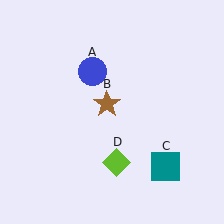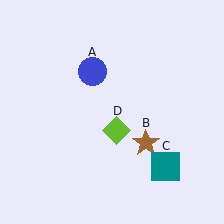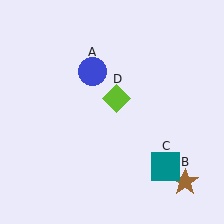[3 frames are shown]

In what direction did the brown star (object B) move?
The brown star (object B) moved down and to the right.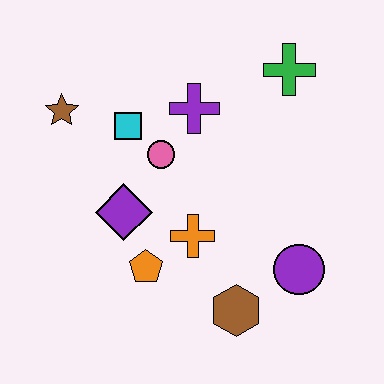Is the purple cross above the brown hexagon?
Yes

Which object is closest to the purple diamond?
The orange pentagon is closest to the purple diamond.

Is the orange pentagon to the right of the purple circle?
No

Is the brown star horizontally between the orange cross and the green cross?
No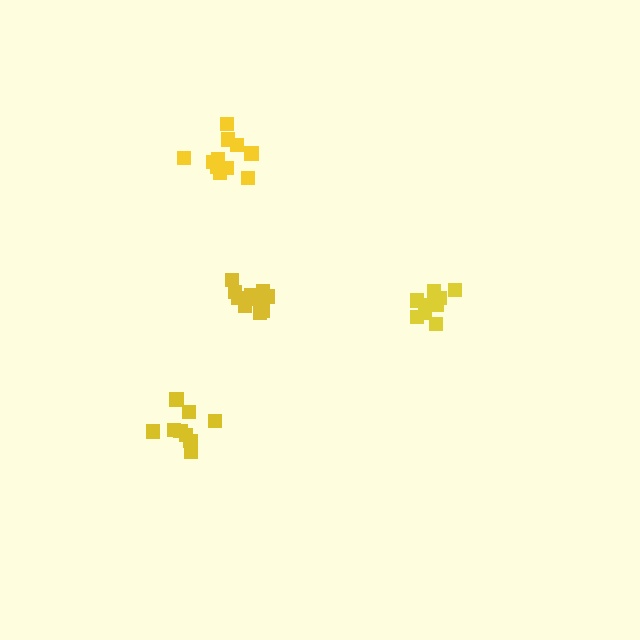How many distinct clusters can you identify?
There are 4 distinct clusters.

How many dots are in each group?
Group 1: 11 dots, Group 2: 9 dots, Group 3: 11 dots, Group 4: 9 dots (40 total).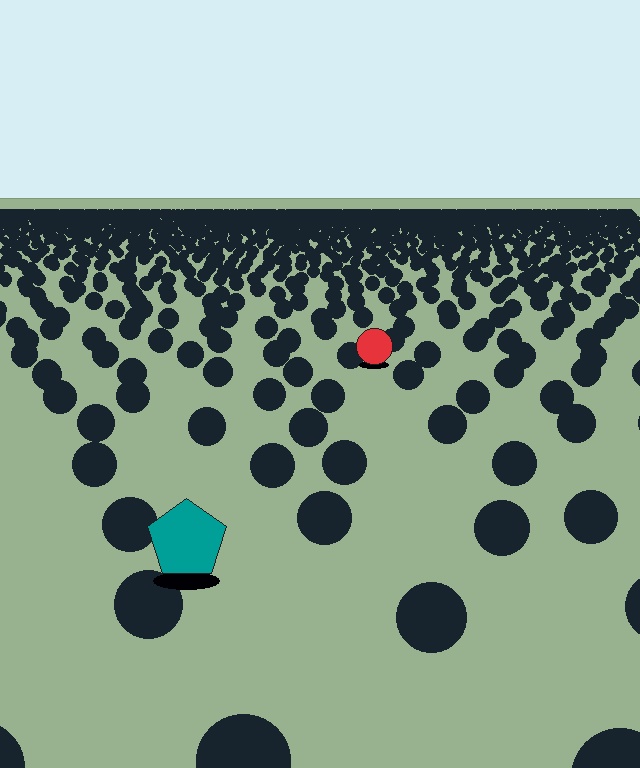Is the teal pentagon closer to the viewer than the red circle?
Yes. The teal pentagon is closer — you can tell from the texture gradient: the ground texture is coarser near it.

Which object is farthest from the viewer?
The red circle is farthest from the viewer. It appears smaller and the ground texture around it is denser.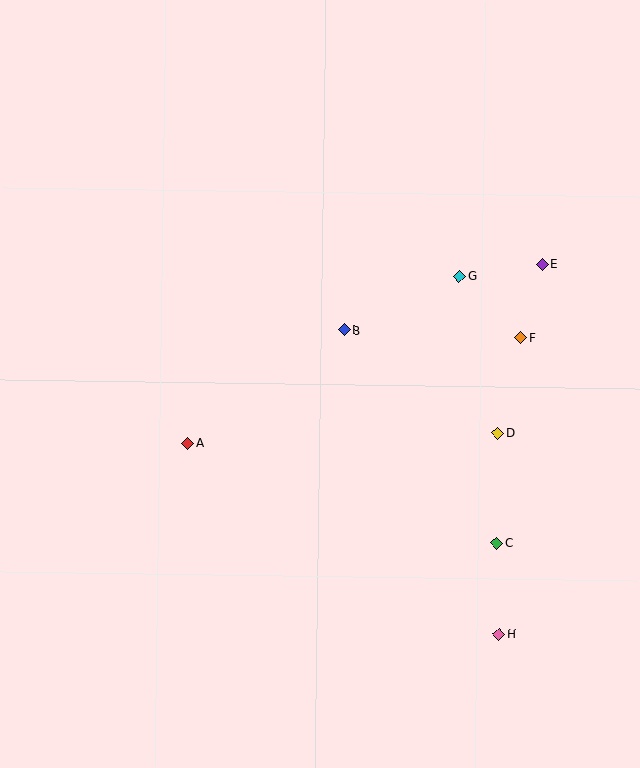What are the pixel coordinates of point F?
Point F is at (520, 337).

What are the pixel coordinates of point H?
Point H is at (499, 634).